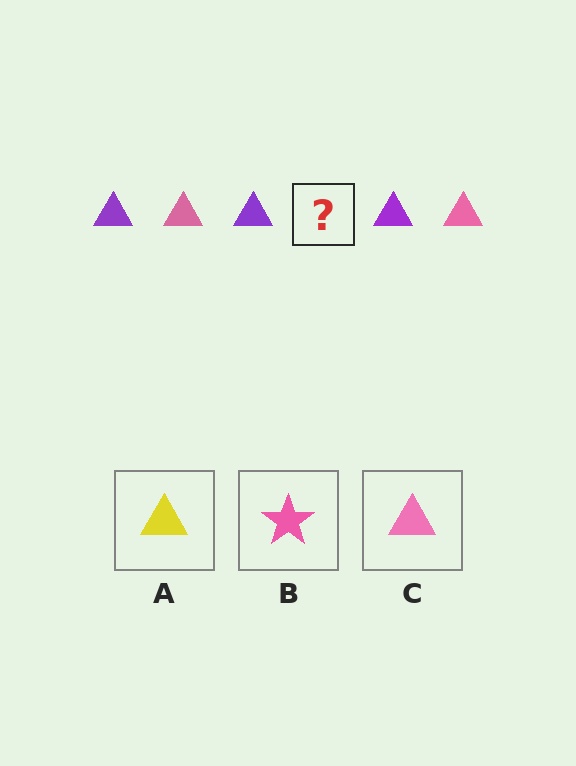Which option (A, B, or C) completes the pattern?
C.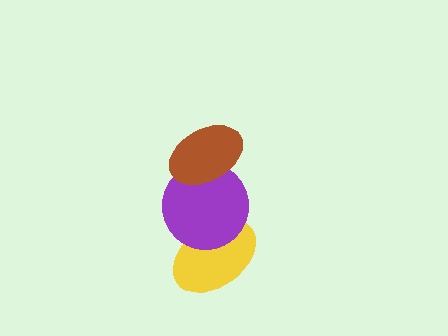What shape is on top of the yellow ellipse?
The purple circle is on top of the yellow ellipse.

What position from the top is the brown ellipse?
The brown ellipse is 1st from the top.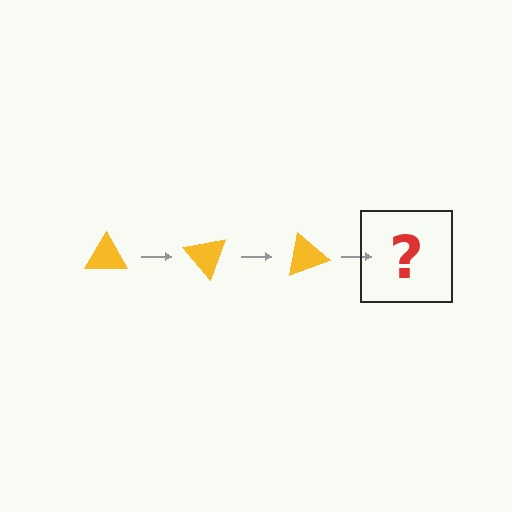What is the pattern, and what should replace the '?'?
The pattern is that the triangle rotates 50 degrees each step. The '?' should be a yellow triangle rotated 150 degrees.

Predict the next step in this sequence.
The next step is a yellow triangle rotated 150 degrees.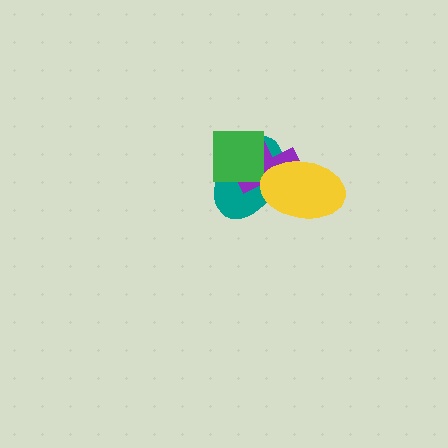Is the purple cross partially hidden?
Yes, it is partially covered by another shape.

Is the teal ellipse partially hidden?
Yes, it is partially covered by another shape.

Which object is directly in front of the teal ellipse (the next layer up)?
The purple cross is directly in front of the teal ellipse.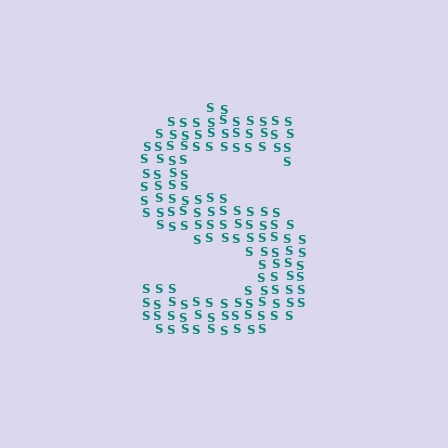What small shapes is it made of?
It is made of small letter S's.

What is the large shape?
The large shape is the letter S.